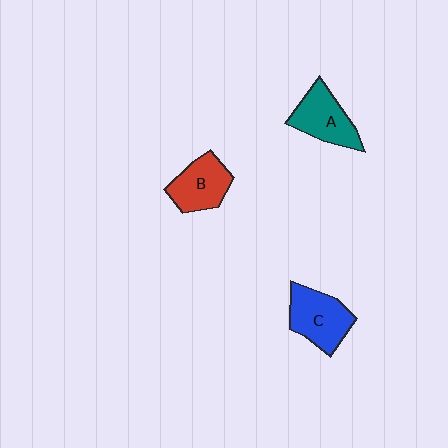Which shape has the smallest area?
Shape B (red).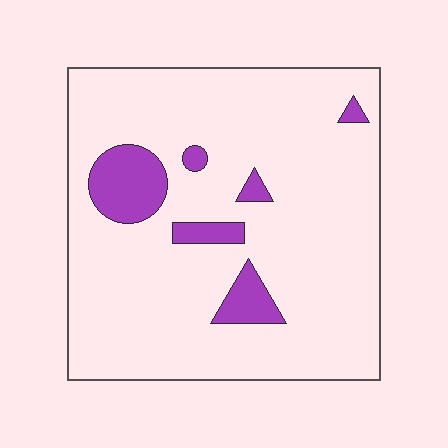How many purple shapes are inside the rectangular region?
6.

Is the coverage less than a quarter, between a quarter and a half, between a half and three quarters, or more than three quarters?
Less than a quarter.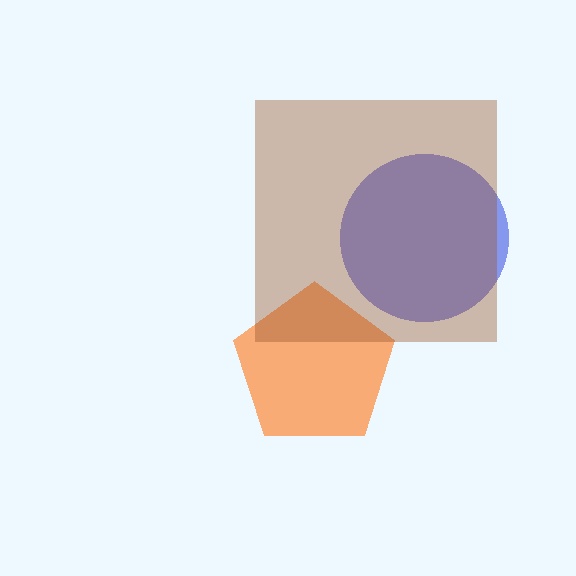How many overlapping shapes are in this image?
There are 3 overlapping shapes in the image.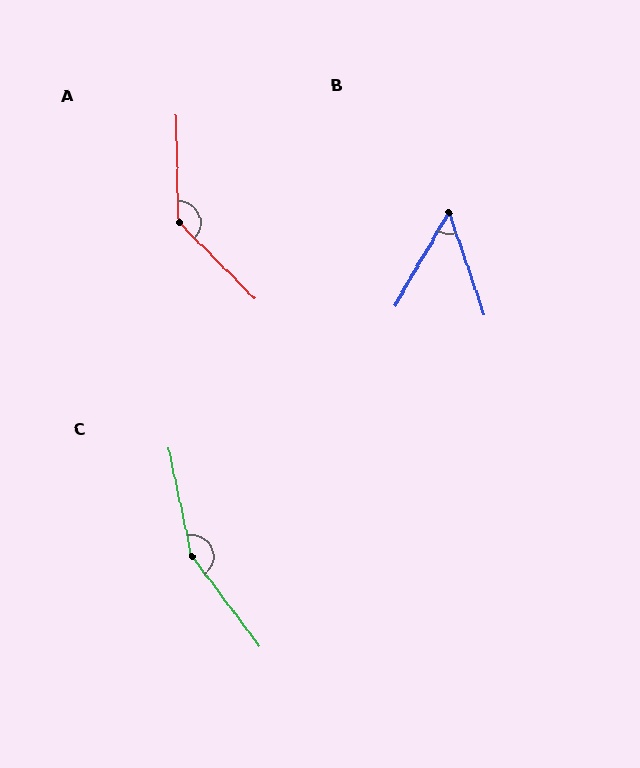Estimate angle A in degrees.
Approximately 137 degrees.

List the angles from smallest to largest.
B (49°), A (137°), C (155°).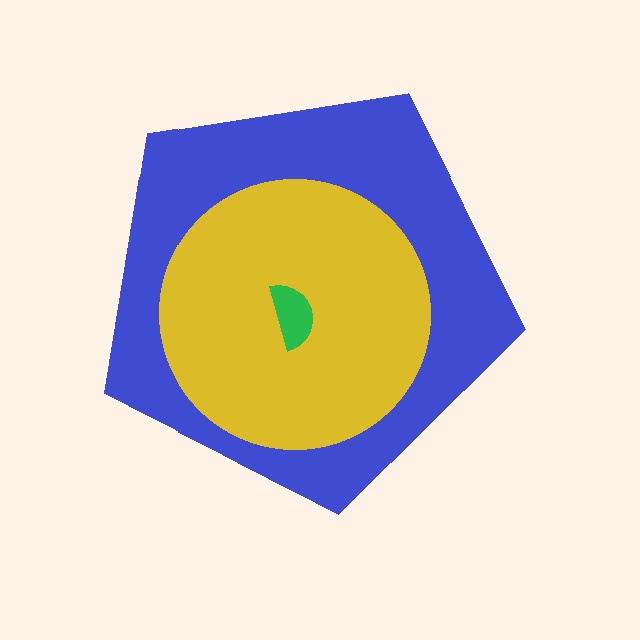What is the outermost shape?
The blue pentagon.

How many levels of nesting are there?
3.